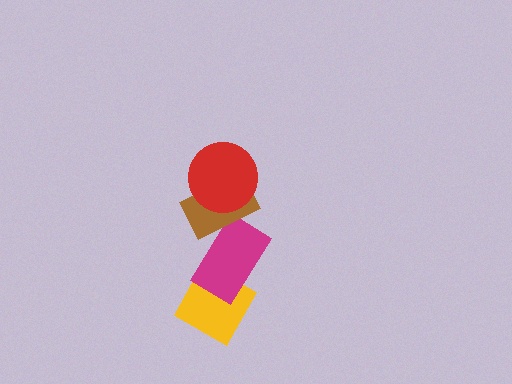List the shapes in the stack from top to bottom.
From top to bottom: the red circle, the brown rectangle, the magenta rectangle, the yellow diamond.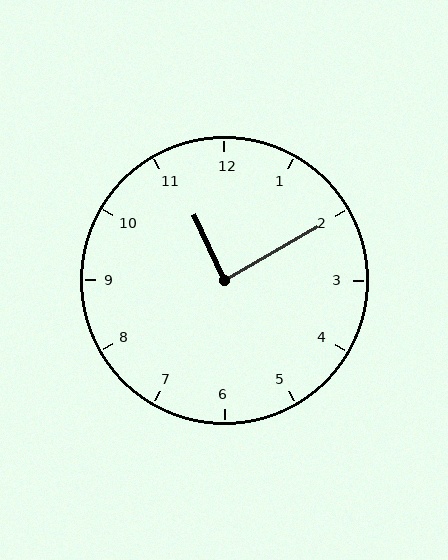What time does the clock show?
11:10.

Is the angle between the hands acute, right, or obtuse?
It is right.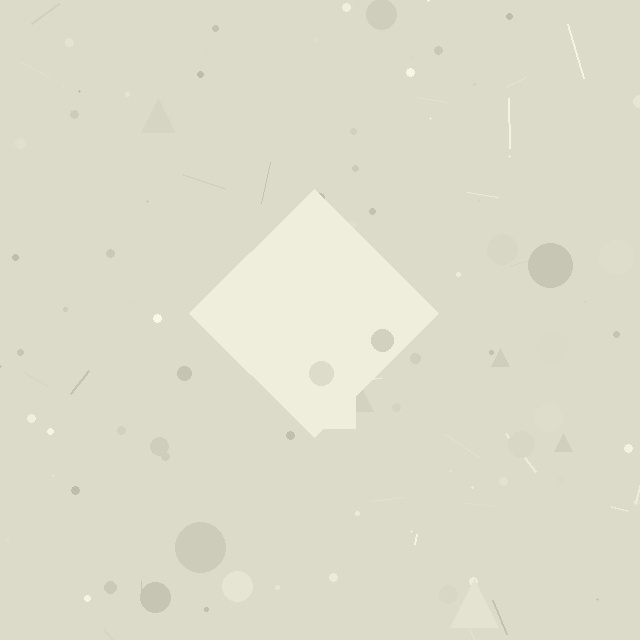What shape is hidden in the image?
A diamond is hidden in the image.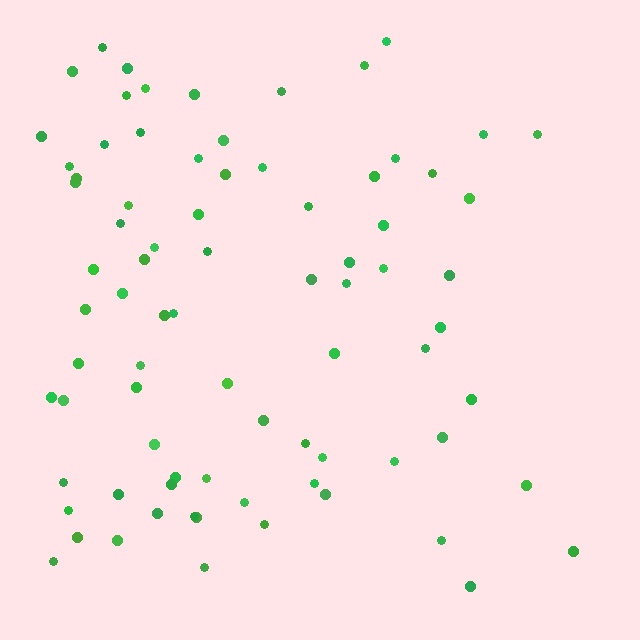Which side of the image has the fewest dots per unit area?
The right.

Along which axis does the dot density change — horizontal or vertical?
Horizontal.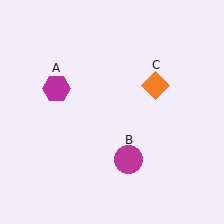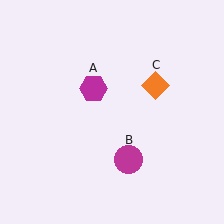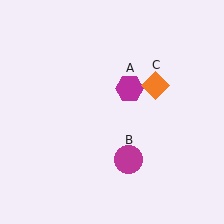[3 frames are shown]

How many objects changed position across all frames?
1 object changed position: magenta hexagon (object A).